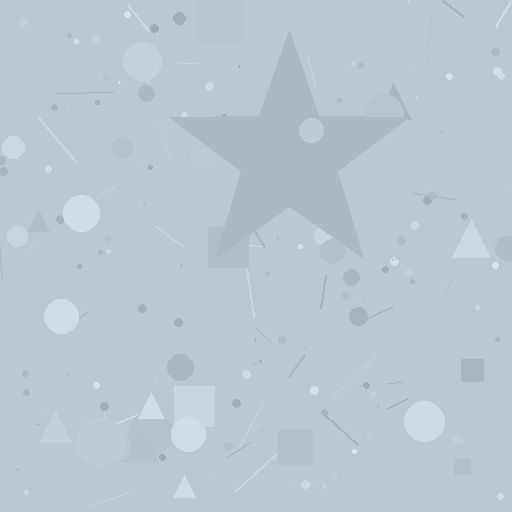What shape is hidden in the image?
A star is hidden in the image.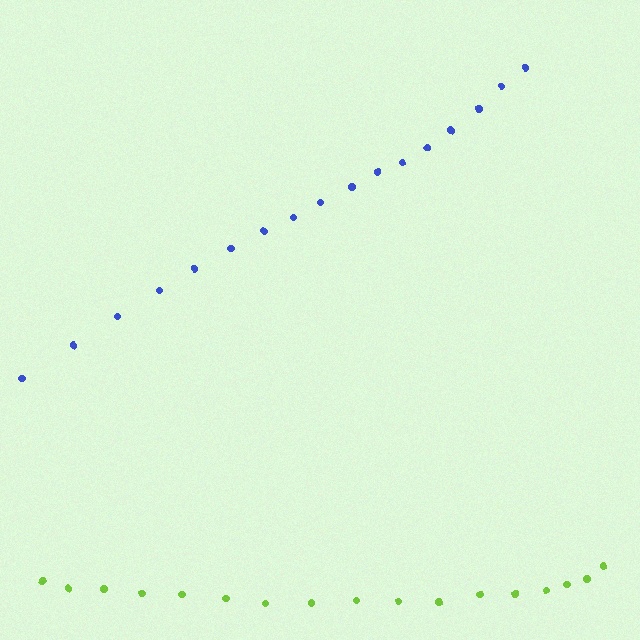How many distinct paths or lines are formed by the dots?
There are 2 distinct paths.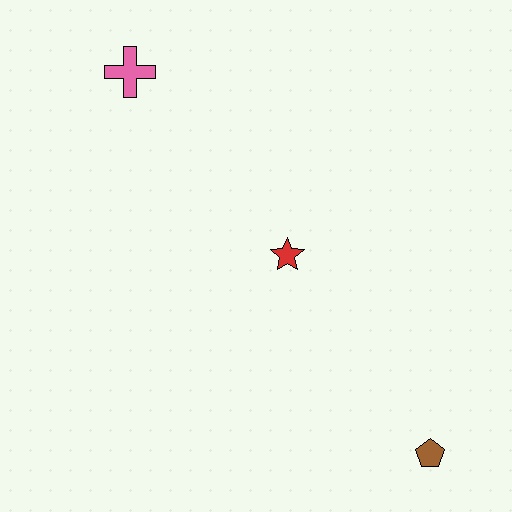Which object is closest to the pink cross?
The red star is closest to the pink cross.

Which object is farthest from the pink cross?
The brown pentagon is farthest from the pink cross.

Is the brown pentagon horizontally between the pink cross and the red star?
No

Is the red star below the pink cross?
Yes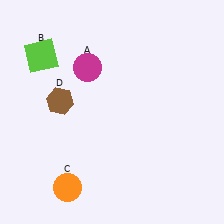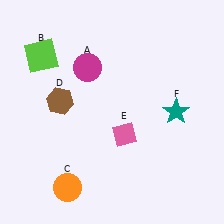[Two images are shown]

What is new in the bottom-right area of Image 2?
A pink diamond (E) was added in the bottom-right area of Image 2.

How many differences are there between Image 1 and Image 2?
There are 2 differences between the two images.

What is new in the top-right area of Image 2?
A teal star (F) was added in the top-right area of Image 2.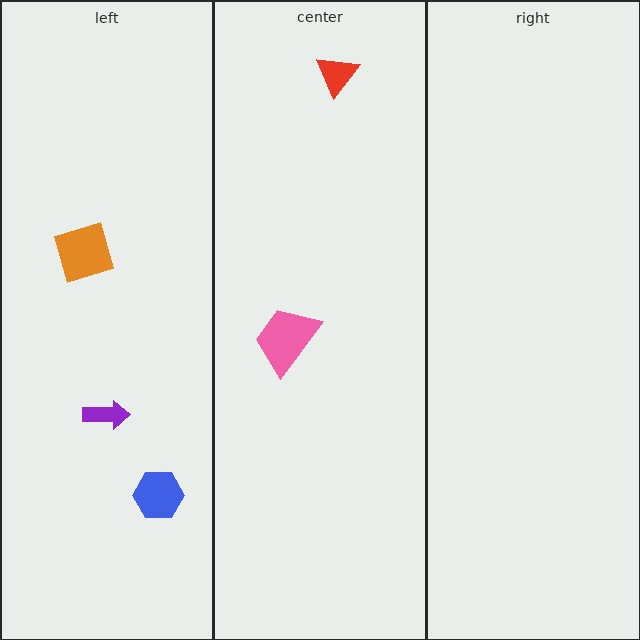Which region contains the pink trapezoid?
The center region.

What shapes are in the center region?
The red triangle, the pink trapezoid.